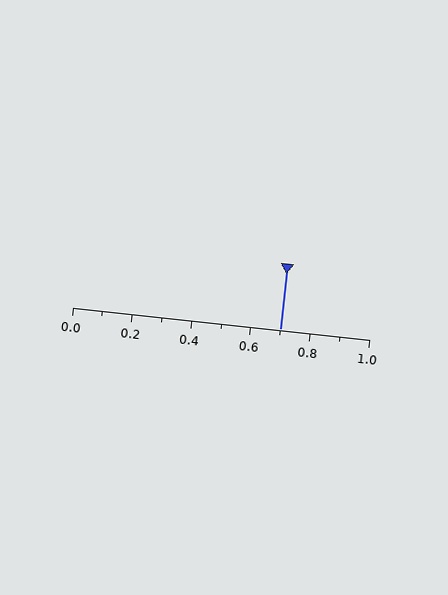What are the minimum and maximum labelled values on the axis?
The axis runs from 0.0 to 1.0.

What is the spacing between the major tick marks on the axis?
The major ticks are spaced 0.2 apart.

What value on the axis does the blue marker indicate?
The marker indicates approximately 0.7.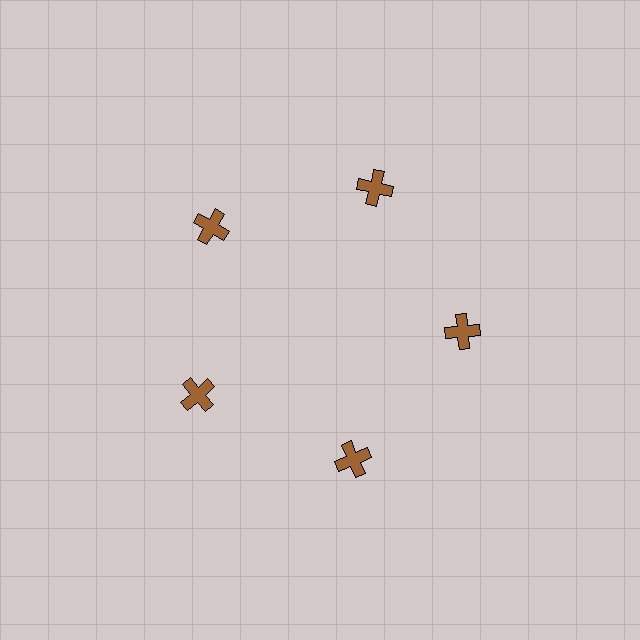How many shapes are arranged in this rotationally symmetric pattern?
There are 5 shapes, arranged in 5 groups of 1.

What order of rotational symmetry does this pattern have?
This pattern has 5-fold rotational symmetry.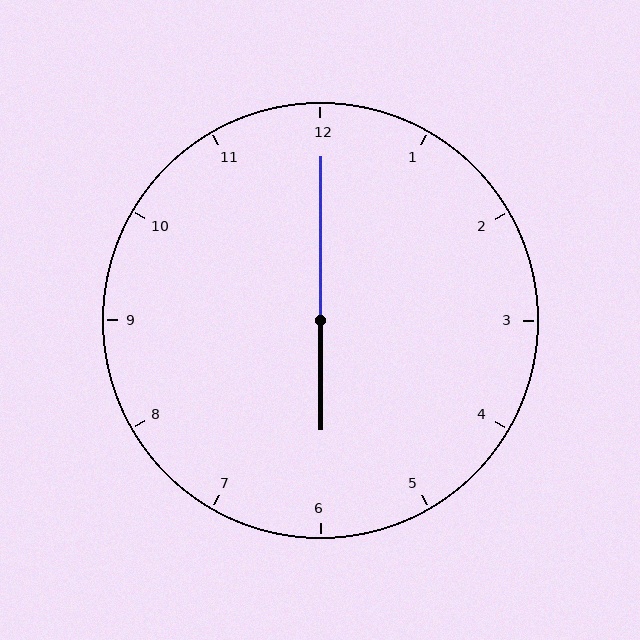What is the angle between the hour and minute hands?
Approximately 180 degrees.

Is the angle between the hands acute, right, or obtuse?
It is obtuse.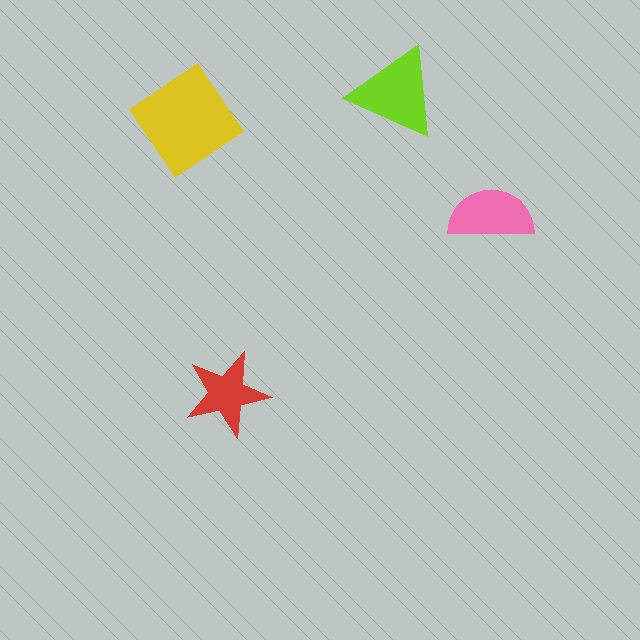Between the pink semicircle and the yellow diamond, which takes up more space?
The yellow diamond.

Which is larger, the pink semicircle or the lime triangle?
The lime triangle.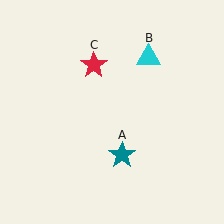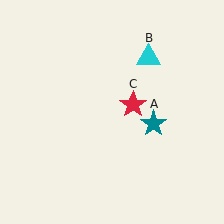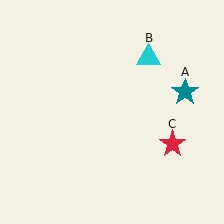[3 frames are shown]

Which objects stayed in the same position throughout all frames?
Cyan triangle (object B) remained stationary.